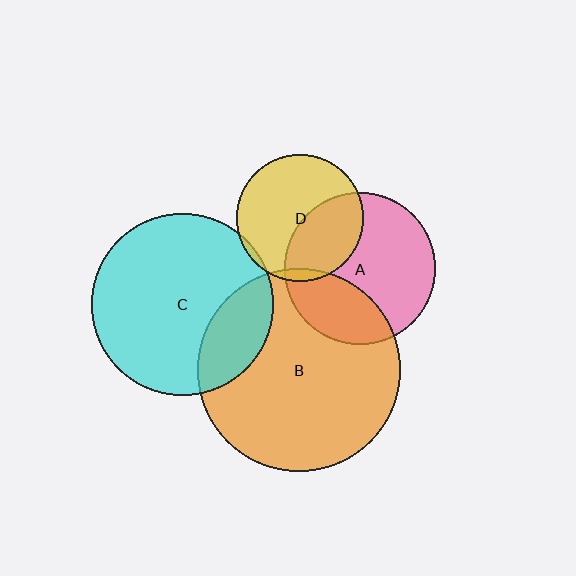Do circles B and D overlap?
Yes.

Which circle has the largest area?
Circle B (orange).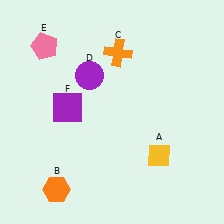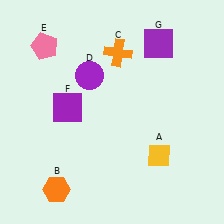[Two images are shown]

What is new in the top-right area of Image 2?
A purple square (G) was added in the top-right area of Image 2.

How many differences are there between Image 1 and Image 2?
There is 1 difference between the two images.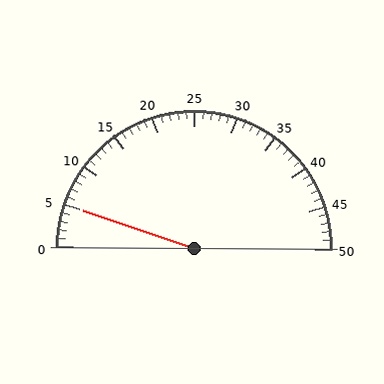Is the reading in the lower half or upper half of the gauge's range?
The reading is in the lower half of the range (0 to 50).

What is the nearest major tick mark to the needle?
The nearest major tick mark is 5.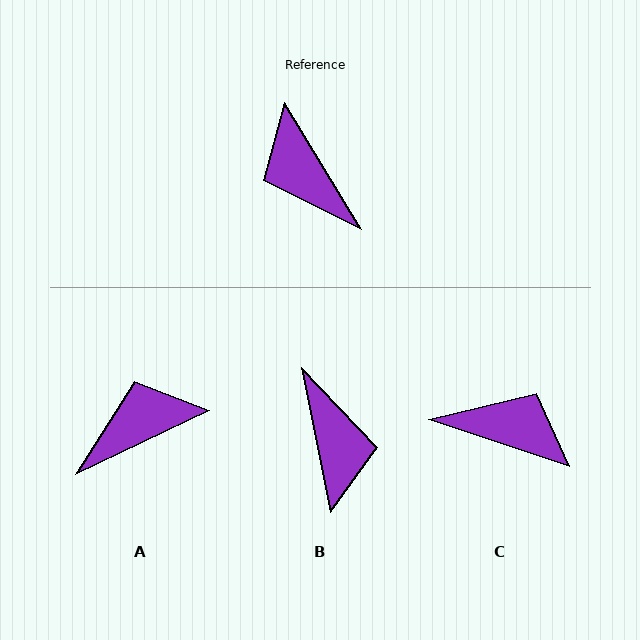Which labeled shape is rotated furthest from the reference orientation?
B, about 160 degrees away.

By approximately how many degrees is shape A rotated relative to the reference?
Approximately 96 degrees clockwise.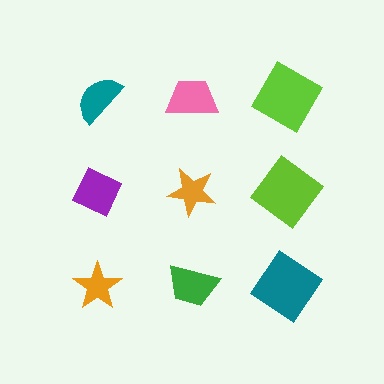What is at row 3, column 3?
A teal diamond.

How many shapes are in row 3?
3 shapes.